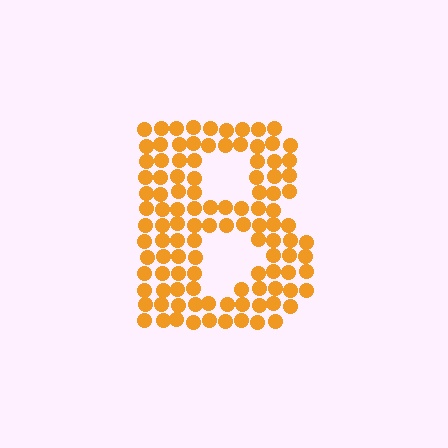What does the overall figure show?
The overall figure shows the letter B.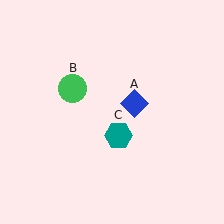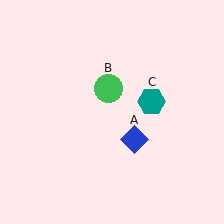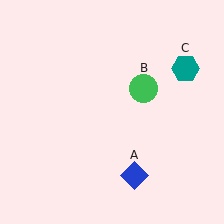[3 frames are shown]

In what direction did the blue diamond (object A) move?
The blue diamond (object A) moved down.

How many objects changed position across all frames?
3 objects changed position: blue diamond (object A), green circle (object B), teal hexagon (object C).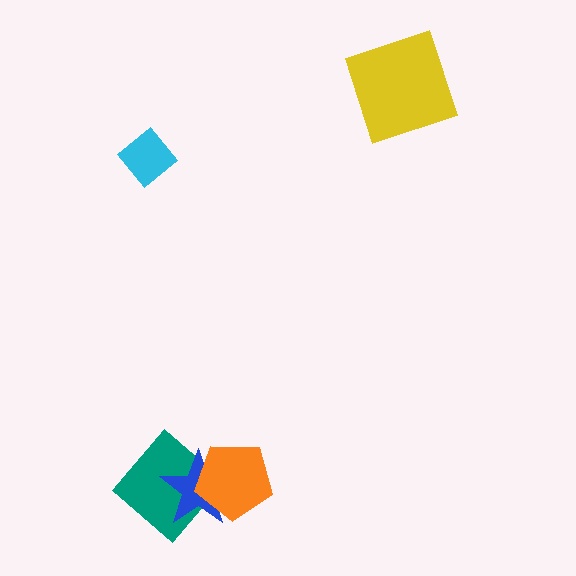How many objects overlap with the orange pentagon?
2 objects overlap with the orange pentagon.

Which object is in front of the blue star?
The orange pentagon is in front of the blue star.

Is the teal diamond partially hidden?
Yes, it is partially covered by another shape.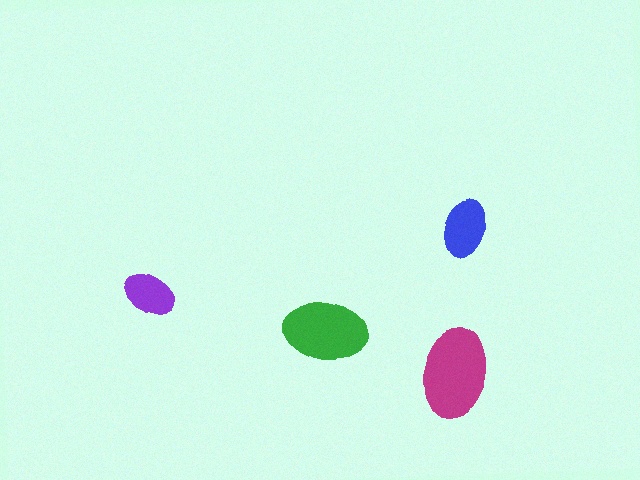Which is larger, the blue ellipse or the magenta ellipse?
The magenta one.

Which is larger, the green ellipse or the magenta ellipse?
The magenta one.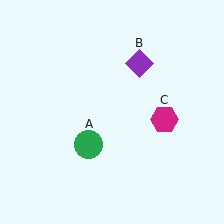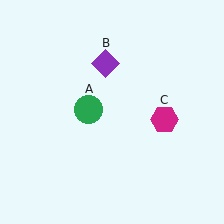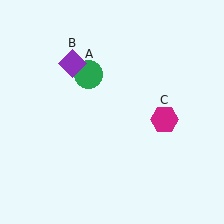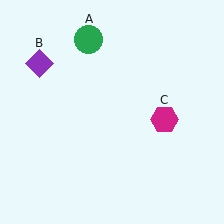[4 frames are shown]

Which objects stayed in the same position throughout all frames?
Magenta hexagon (object C) remained stationary.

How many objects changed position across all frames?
2 objects changed position: green circle (object A), purple diamond (object B).